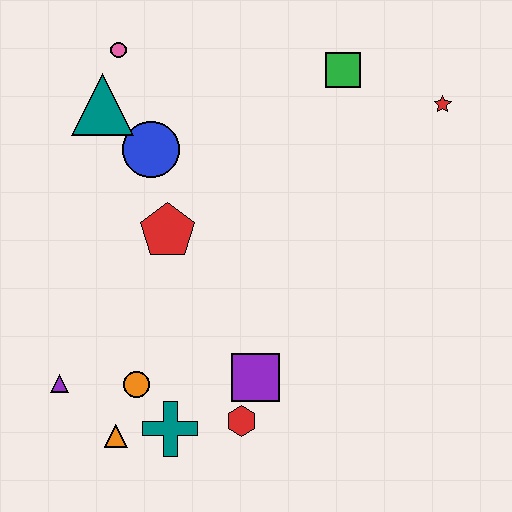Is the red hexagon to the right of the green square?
No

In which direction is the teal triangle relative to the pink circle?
The teal triangle is below the pink circle.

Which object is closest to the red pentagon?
The blue circle is closest to the red pentagon.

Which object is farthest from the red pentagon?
The red star is farthest from the red pentagon.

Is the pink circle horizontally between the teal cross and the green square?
No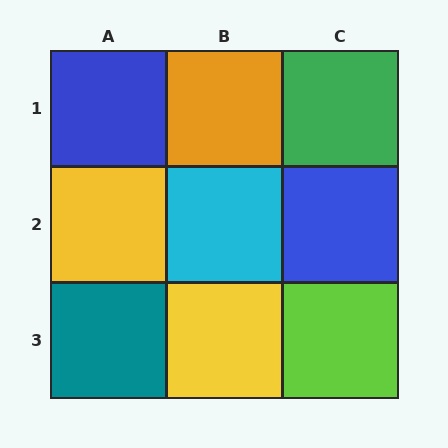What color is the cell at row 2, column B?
Cyan.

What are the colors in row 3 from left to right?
Teal, yellow, lime.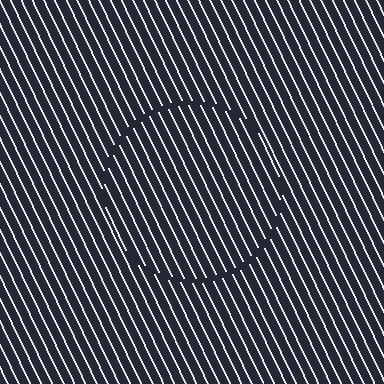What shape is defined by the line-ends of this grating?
An illusory circle. The interior of the shape contains the same grating, shifted by half a period — the contour is defined by the phase discontinuity where line-ends from the inner and outer gratings abut.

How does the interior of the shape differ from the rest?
The interior of the shape contains the same grating, shifted by half a period — the contour is defined by the phase discontinuity where line-ends from the inner and outer gratings abut.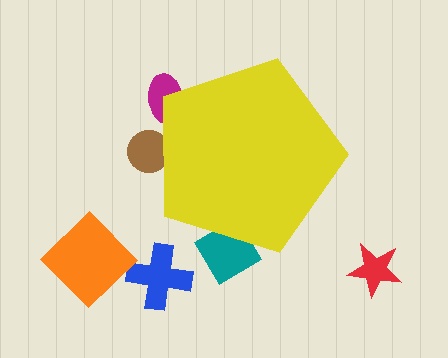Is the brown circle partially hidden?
Yes, the brown circle is partially hidden behind the yellow pentagon.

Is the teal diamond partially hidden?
Yes, the teal diamond is partially hidden behind the yellow pentagon.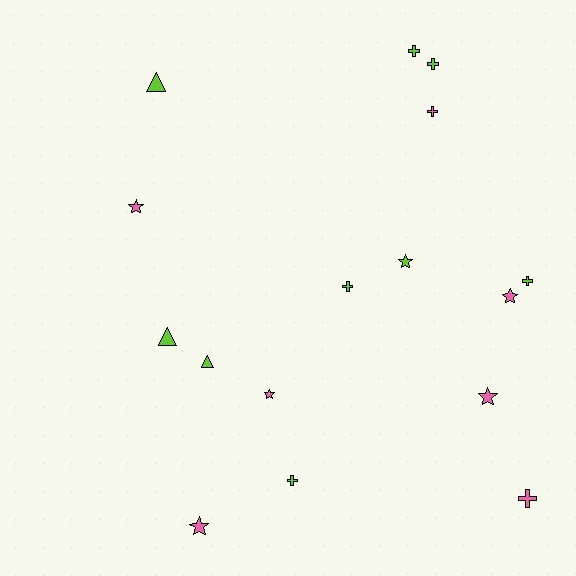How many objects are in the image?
There are 16 objects.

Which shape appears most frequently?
Cross, with 7 objects.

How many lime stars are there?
There is 1 lime star.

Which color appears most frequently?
Lime, with 9 objects.